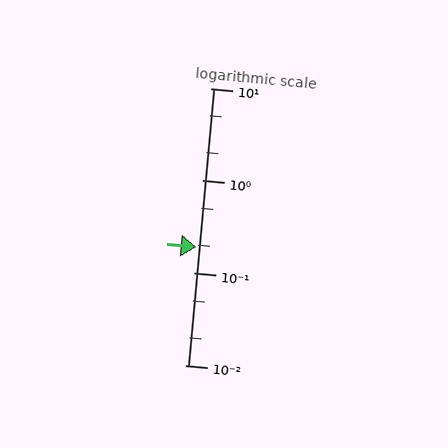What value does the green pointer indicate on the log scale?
The pointer indicates approximately 0.19.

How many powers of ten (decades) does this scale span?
The scale spans 3 decades, from 0.01 to 10.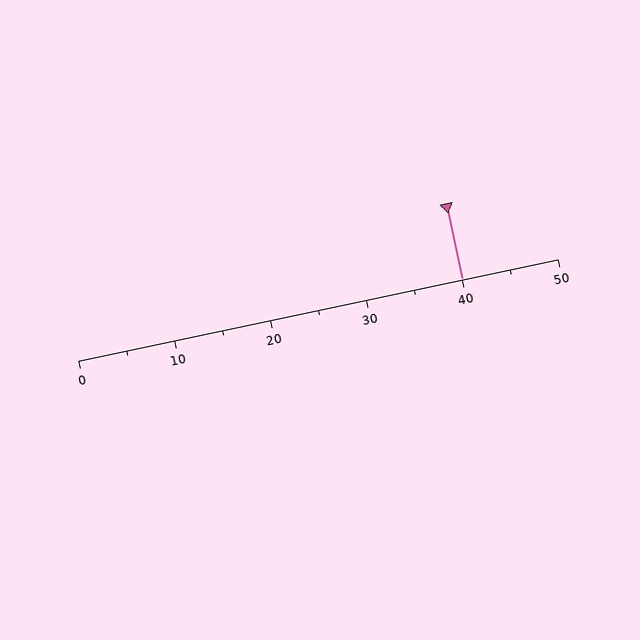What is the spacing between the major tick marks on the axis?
The major ticks are spaced 10 apart.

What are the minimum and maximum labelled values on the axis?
The axis runs from 0 to 50.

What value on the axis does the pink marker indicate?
The marker indicates approximately 40.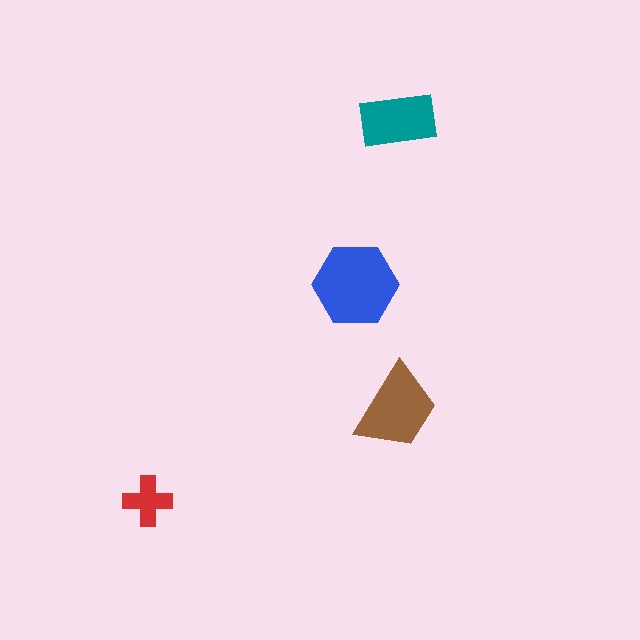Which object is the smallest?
The red cross.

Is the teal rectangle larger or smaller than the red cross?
Larger.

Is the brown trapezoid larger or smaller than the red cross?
Larger.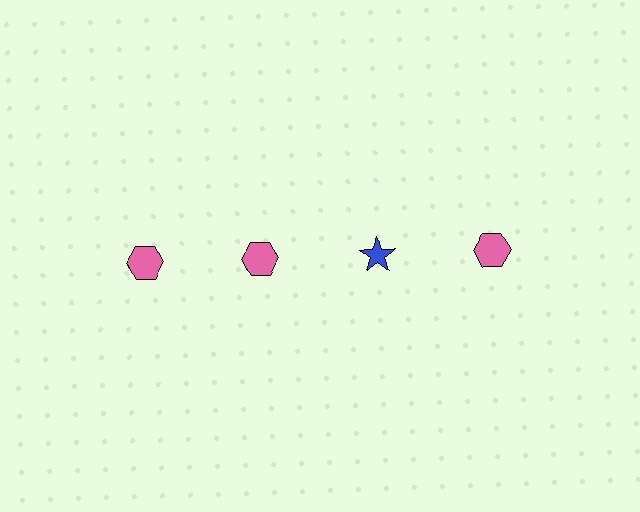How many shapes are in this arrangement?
There are 4 shapes arranged in a grid pattern.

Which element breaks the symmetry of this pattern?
The blue star in the top row, center column breaks the symmetry. All other shapes are pink hexagons.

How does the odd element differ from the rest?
It differs in both color (blue instead of pink) and shape (star instead of hexagon).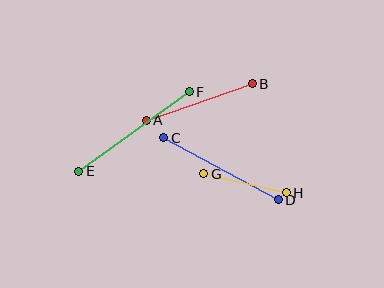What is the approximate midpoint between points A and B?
The midpoint is at approximately (199, 102) pixels.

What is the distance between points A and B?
The distance is approximately 112 pixels.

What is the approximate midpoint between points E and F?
The midpoint is at approximately (134, 132) pixels.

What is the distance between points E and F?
The distance is approximately 136 pixels.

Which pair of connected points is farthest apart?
Points E and F are farthest apart.